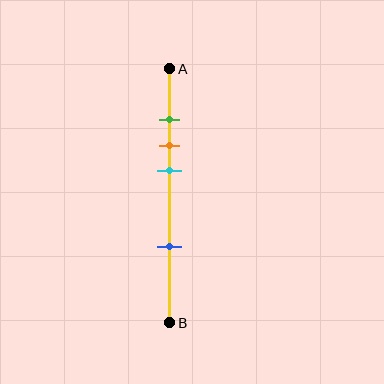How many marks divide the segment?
There are 4 marks dividing the segment.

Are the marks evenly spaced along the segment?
No, the marks are not evenly spaced.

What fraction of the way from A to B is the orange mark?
The orange mark is approximately 30% (0.3) of the way from A to B.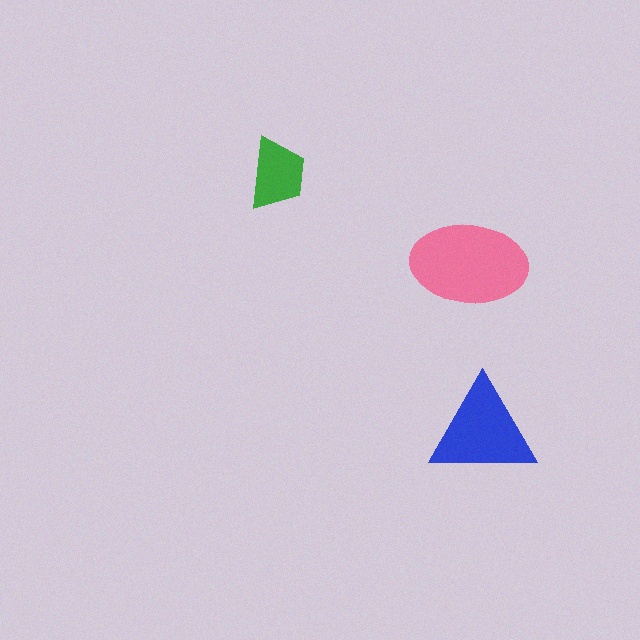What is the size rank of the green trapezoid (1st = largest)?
3rd.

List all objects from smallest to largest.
The green trapezoid, the blue triangle, the pink ellipse.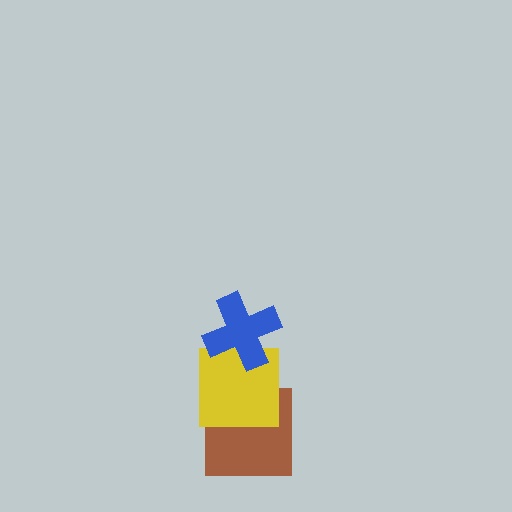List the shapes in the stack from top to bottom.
From top to bottom: the blue cross, the yellow square, the brown square.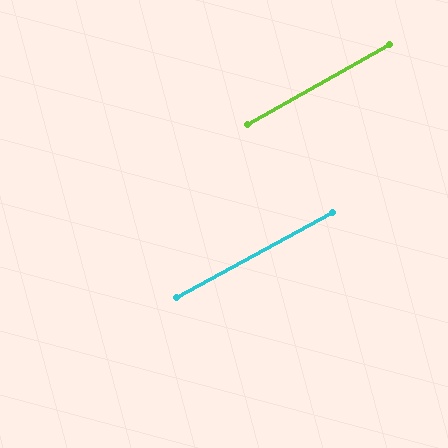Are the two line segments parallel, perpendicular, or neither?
Parallel — their directions differ by only 0.8°.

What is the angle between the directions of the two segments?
Approximately 1 degree.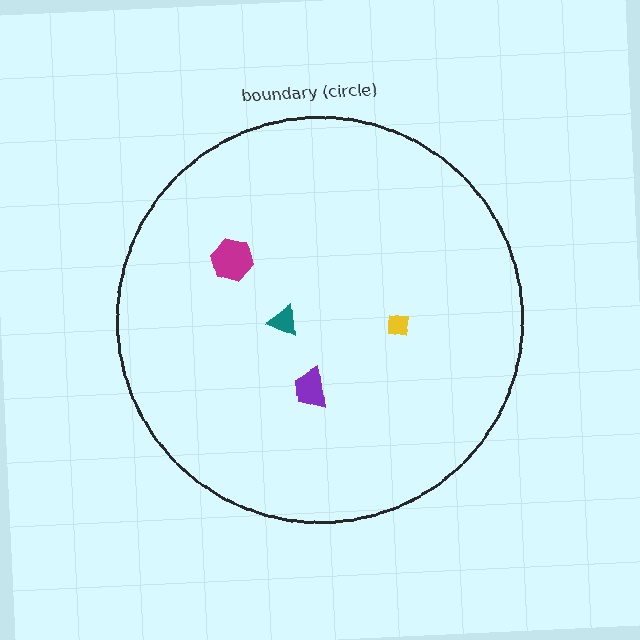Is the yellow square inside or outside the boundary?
Inside.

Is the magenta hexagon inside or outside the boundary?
Inside.